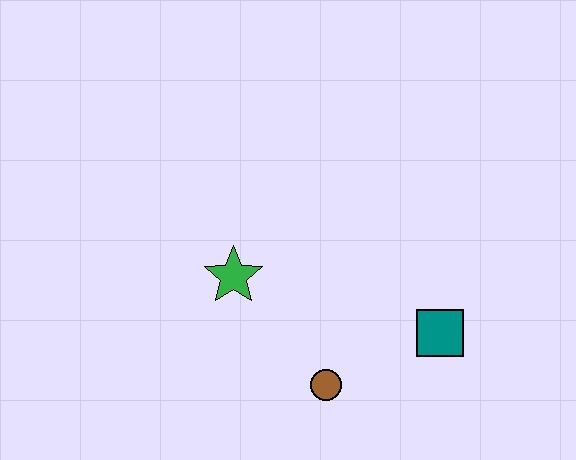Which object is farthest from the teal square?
The green star is farthest from the teal square.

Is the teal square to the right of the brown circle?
Yes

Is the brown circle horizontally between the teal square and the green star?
Yes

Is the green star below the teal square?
No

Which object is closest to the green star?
The brown circle is closest to the green star.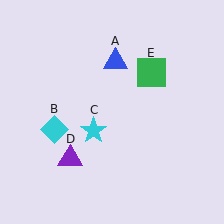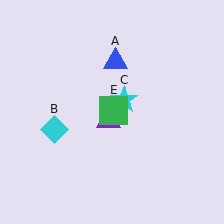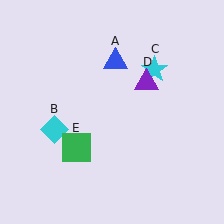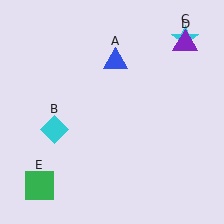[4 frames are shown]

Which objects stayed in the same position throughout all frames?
Blue triangle (object A) and cyan diamond (object B) remained stationary.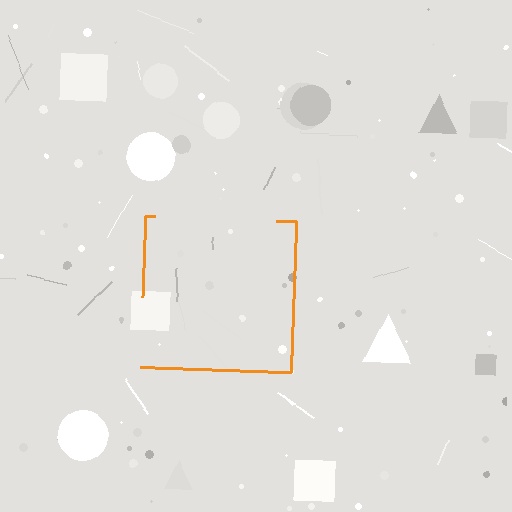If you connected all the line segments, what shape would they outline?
They would outline a square.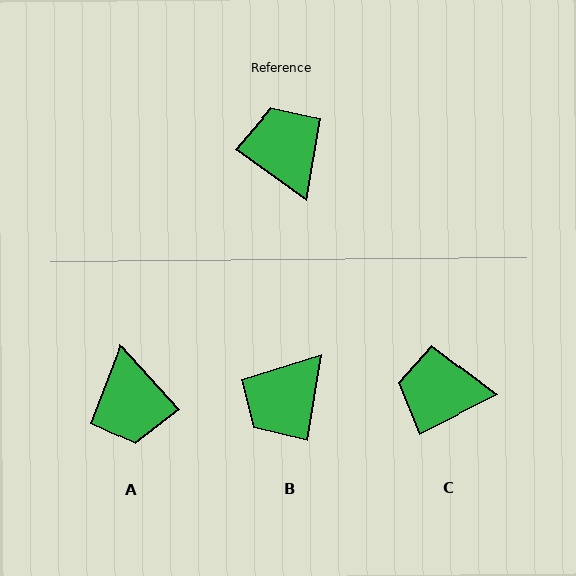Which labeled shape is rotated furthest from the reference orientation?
A, about 168 degrees away.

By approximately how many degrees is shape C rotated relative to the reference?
Approximately 62 degrees counter-clockwise.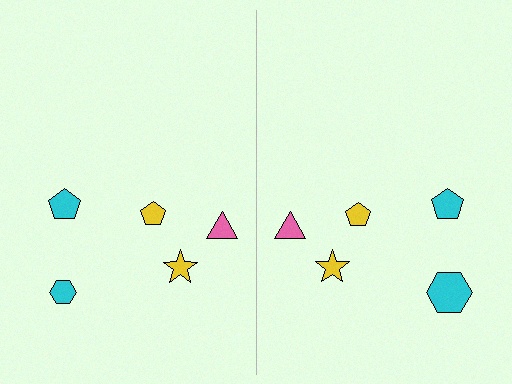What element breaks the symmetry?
The cyan hexagon on the right side has a different size than its mirror counterpart.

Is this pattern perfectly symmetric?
No, the pattern is not perfectly symmetric. The cyan hexagon on the right side has a different size than its mirror counterpart.